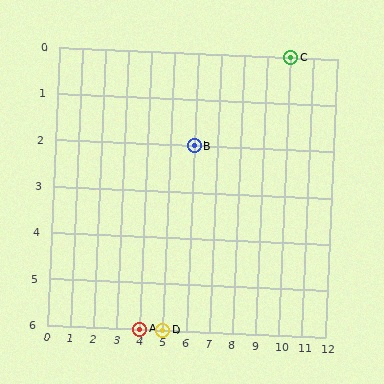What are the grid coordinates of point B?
Point B is at grid coordinates (6, 2).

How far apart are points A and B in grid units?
Points A and B are 2 columns and 4 rows apart (about 4.5 grid units diagonally).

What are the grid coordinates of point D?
Point D is at grid coordinates (5, 6).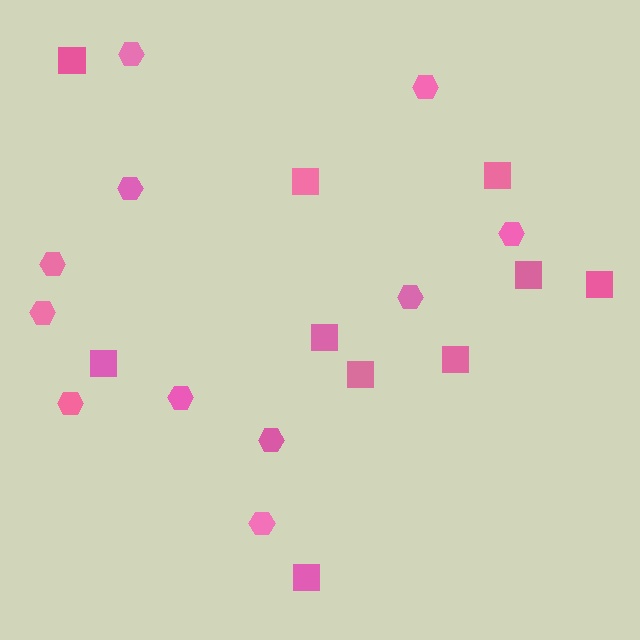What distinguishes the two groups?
There are 2 groups: one group of squares (10) and one group of hexagons (11).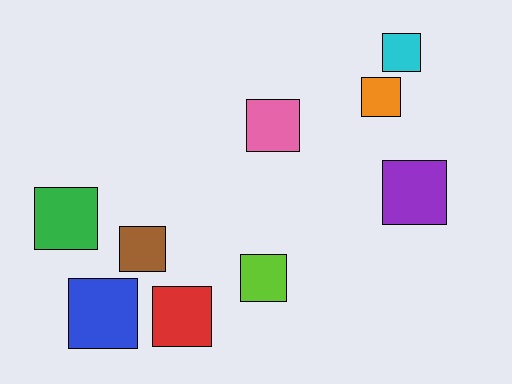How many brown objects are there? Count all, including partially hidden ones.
There is 1 brown object.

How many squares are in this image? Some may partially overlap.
There are 9 squares.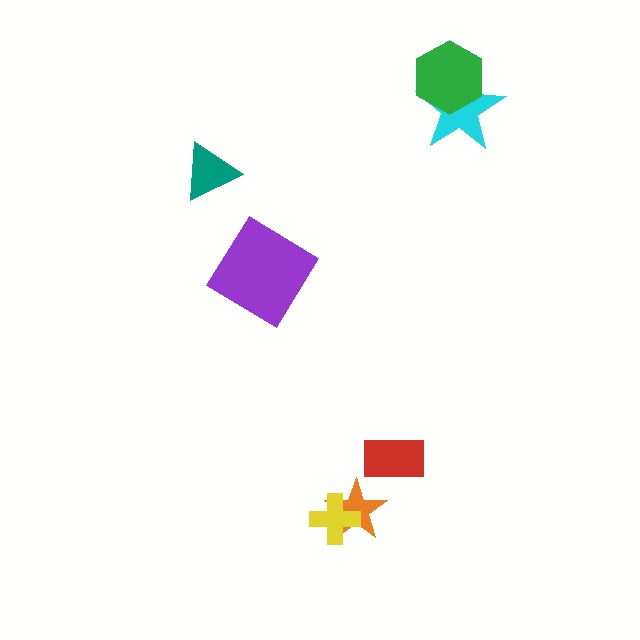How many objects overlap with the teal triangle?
0 objects overlap with the teal triangle.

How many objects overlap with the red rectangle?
0 objects overlap with the red rectangle.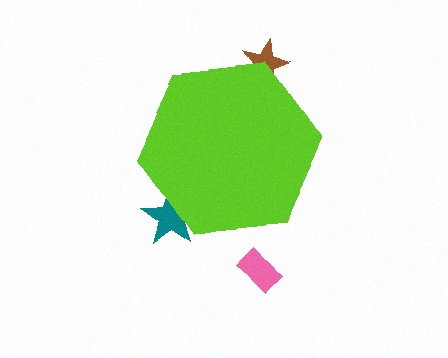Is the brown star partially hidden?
Yes, the brown star is partially hidden behind the lime hexagon.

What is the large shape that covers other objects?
A lime hexagon.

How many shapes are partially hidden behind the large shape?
2 shapes are partially hidden.